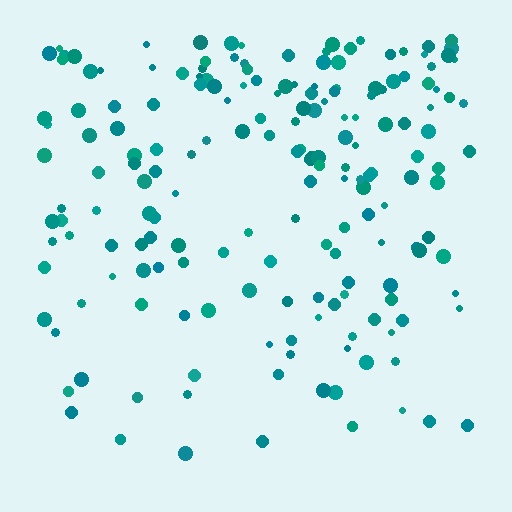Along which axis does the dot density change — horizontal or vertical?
Vertical.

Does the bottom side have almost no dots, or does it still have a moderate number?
Still a moderate number, just noticeably fewer than the top.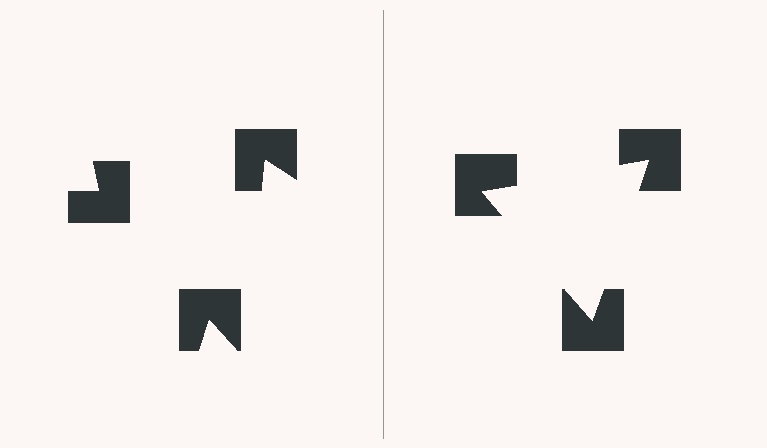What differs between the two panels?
The notched squares are positioned identically on both sides; only the wedge orientations differ. On the right they align to a triangle; on the left they are misaligned.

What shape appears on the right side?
An illusory triangle.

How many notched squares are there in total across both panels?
6 — 3 on each side.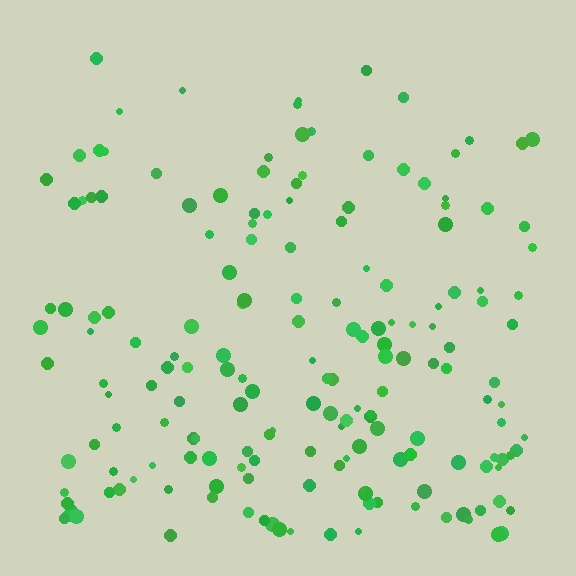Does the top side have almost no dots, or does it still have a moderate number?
Still a moderate number, just noticeably fewer than the bottom.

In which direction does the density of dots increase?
From top to bottom, with the bottom side densest.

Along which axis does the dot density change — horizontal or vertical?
Vertical.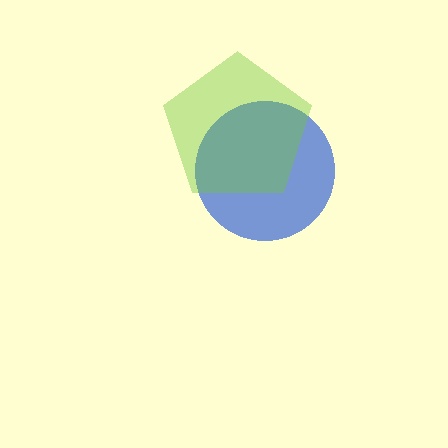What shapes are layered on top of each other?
The layered shapes are: a blue circle, a lime pentagon.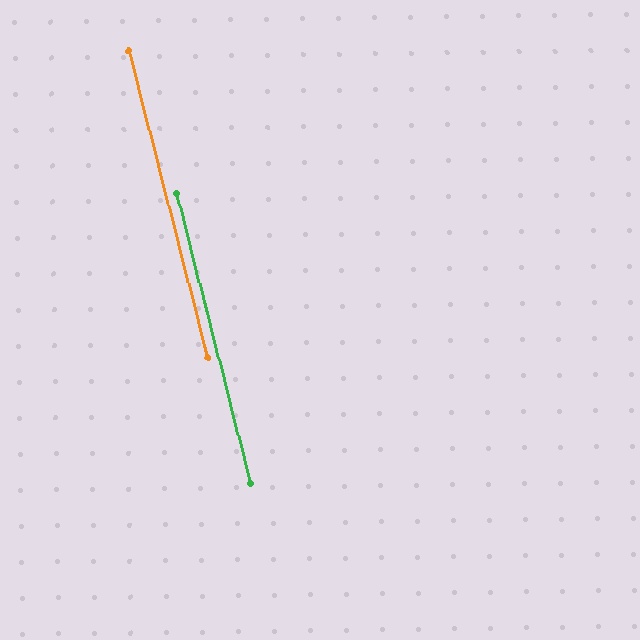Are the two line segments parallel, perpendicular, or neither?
Parallel — their directions differ by only 0.3°.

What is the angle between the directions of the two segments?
Approximately 0 degrees.